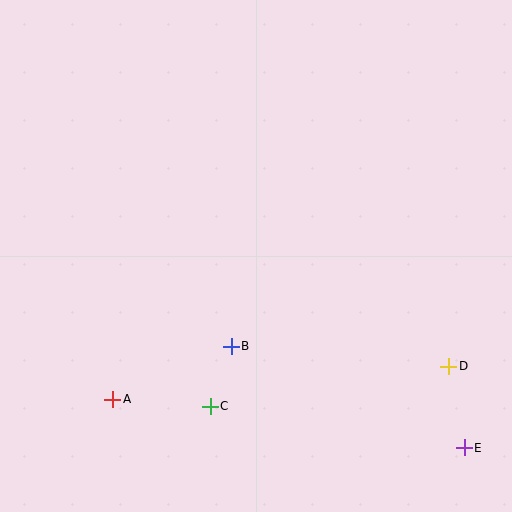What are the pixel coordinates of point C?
Point C is at (210, 406).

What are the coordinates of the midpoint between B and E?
The midpoint between B and E is at (348, 397).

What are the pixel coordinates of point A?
Point A is at (113, 399).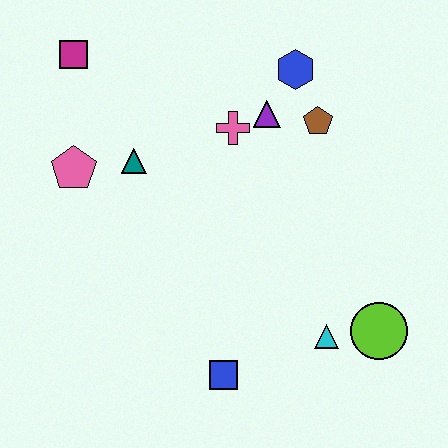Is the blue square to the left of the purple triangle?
Yes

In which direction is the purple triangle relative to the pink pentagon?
The purple triangle is to the right of the pink pentagon.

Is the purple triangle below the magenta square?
Yes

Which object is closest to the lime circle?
The cyan triangle is closest to the lime circle.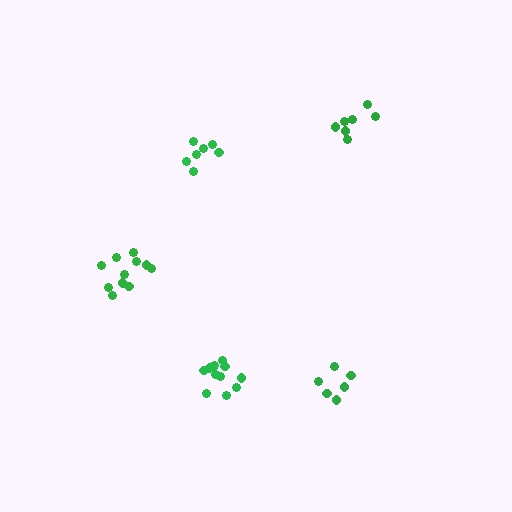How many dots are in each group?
Group 1: 12 dots, Group 2: 11 dots, Group 3: 7 dots, Group 4: 7 dots, Group 5: 6 dots (43 total).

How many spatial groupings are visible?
There are 5 spatial groupings.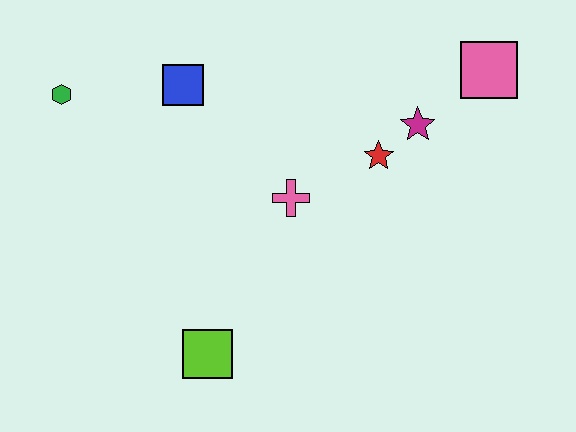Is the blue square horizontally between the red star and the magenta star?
No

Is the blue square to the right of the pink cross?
No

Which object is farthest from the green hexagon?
The pink square is farthest from the green hexagon.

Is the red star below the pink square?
Yes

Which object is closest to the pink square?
The magenta star is closest to the pink square.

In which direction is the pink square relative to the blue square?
The pink square is to the right of the blue square.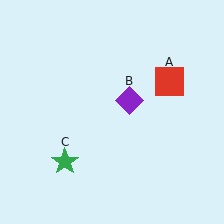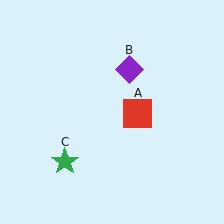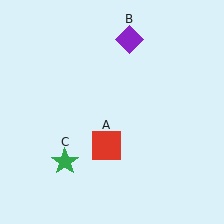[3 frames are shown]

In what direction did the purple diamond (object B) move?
The purple diamond (object B) moved up.